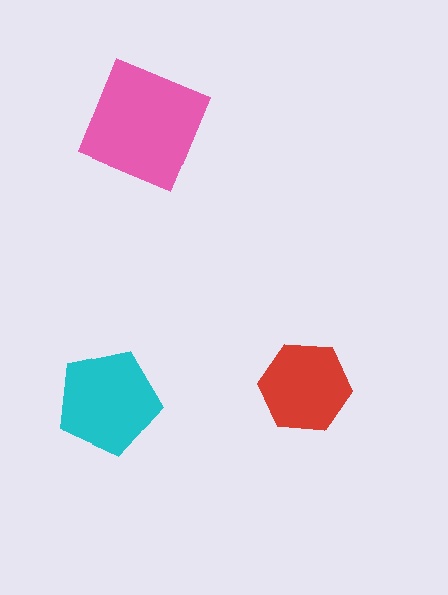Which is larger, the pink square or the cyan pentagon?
The pink square.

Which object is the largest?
The pink square.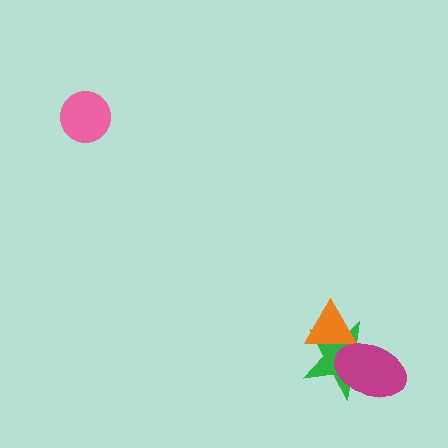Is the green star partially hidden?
Yes, it is partially covered by another shape.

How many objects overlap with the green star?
2 objects overlap with the green star.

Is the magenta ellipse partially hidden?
No, no other shape covers it.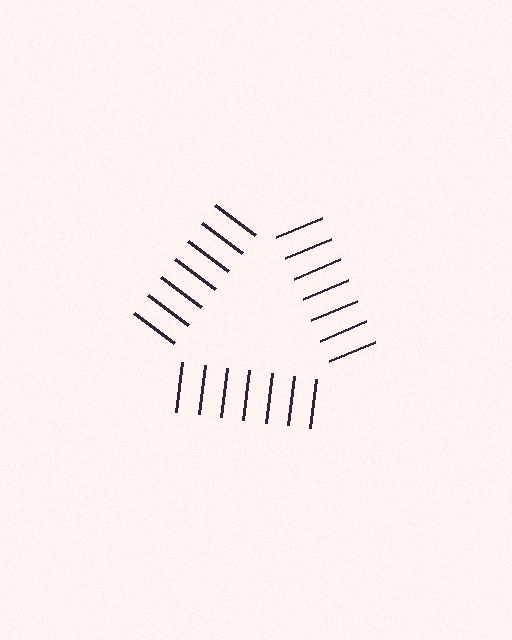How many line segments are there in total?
21 — 7 along each of the 3 edges.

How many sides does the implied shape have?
3 sides — the line-ends trace a triangle.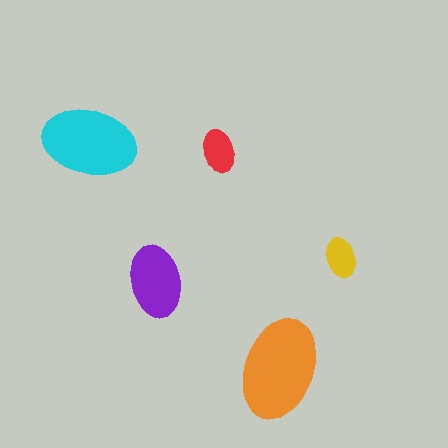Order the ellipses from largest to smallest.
the orange one, the cyan one, the purple one, the red one, the yellow one.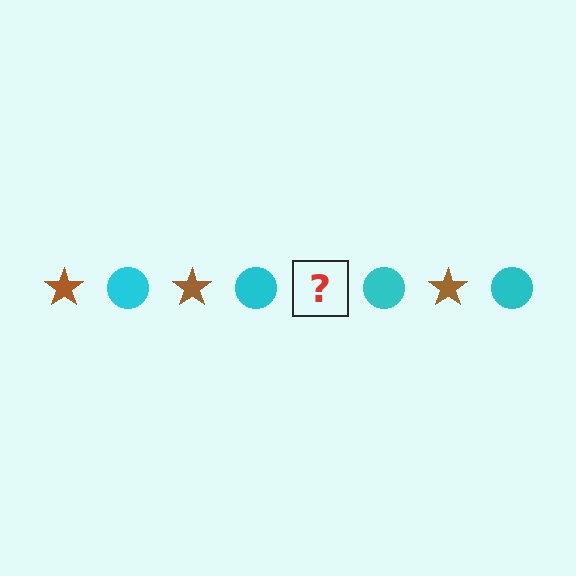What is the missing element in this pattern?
The missing element is a brown star.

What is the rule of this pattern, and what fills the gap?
The rule is that the pattern alternates between brown star and cyan circle. The gap should be filled with a brown star.